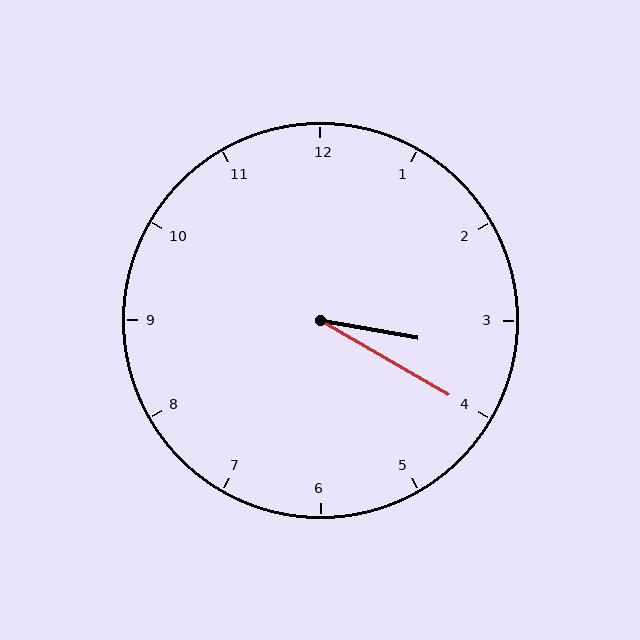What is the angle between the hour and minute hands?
Approximately 20 degrees.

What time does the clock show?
3:20.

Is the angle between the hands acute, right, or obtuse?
It is acute.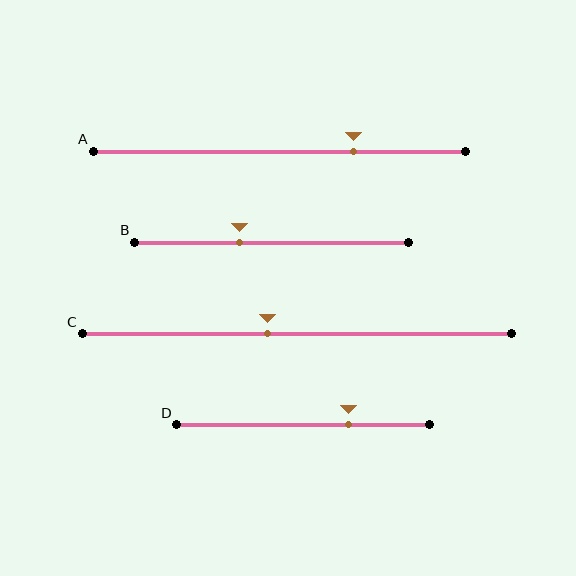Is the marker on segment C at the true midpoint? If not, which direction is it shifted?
No, the marker on segment C is shifted to the left by about 7% of the segment length.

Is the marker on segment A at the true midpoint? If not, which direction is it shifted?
No, the marker on segment A is shifted to the right by about 20% of the segment length.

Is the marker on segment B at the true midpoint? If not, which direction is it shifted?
No, the marker on segment B is shifted to the left by about 12% of the segment length.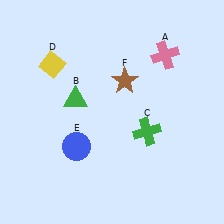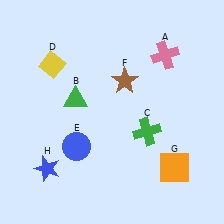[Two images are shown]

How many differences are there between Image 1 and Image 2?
There are 2 differences between the two images.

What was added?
An orange square (G), a blue star (H) were added in Image 2.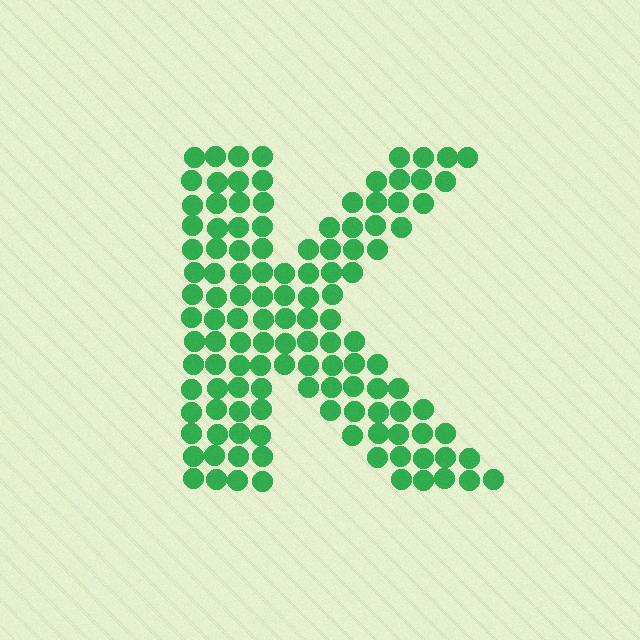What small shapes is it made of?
It is made of small circles.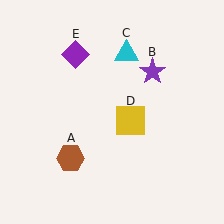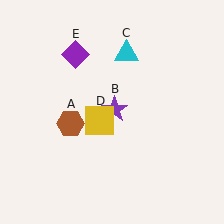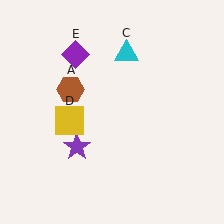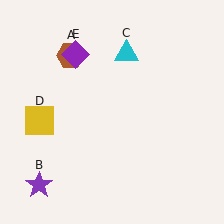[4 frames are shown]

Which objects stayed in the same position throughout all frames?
Cyan triangle (object C) and purple diamond (object E) remained stationary.